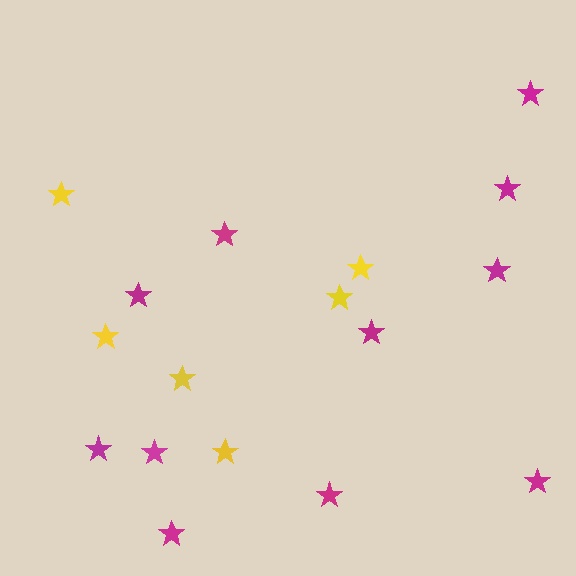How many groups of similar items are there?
There are 2 groups: one group of magenta stars (11) and one group of yellow stars (6).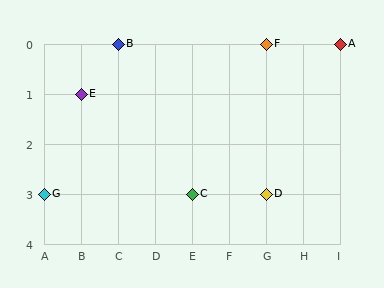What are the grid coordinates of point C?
Point C is at grid coordinates (E, 3).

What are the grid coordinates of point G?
Point G is at grid coordinates (A, 3).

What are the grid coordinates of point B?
Point B is at grid coordinates (C, 0).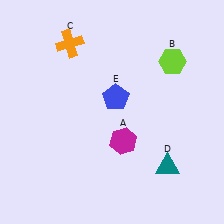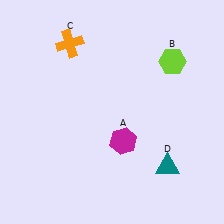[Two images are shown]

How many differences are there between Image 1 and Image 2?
There is 1 difference between the two images.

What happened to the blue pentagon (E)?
The blue pentagon (E) was removed in Image 2. It was in the top-right area of Image 1.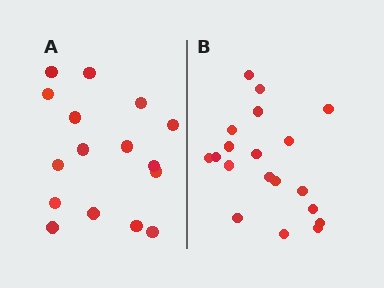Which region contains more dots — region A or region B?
Region B (the right region) has more dots.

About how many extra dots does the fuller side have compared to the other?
Region B has just a few more — roughly 2 or 3 more dots than region A.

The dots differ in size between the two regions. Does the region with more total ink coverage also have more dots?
No. Region A has more total ink coverage because its dots are larger, but region B actually contains more individual dots. Total area can be misleading — the number of items is what matters here.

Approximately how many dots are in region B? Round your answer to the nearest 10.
About 20 dots. (The exact count is 19, which rounds to 20.)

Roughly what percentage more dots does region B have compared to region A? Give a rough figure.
About 20% more.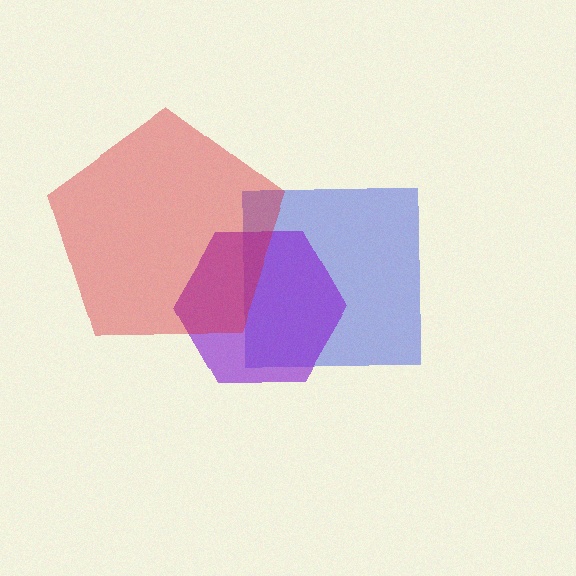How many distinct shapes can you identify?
There are 3 distinct shapes: a blue square, a purple hexagon, a red pentagon.